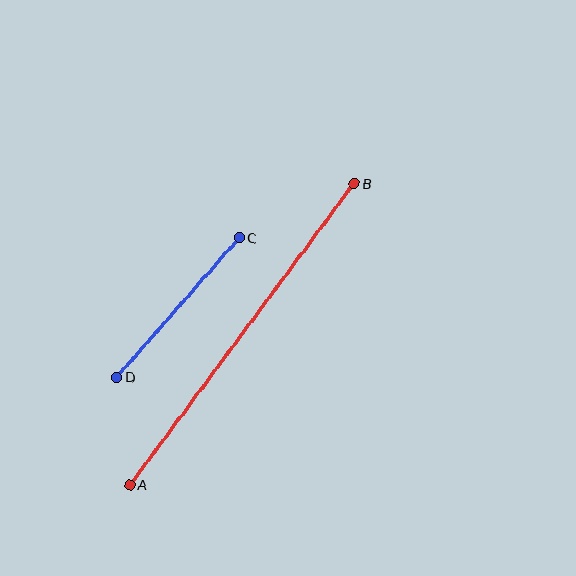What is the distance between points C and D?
The distance is approximately 186 pixels.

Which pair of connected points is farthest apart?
Points A and B are farthest apart.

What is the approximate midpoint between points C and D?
The midpoint is at approximately (178, 307) pixels.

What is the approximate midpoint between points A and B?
The midpoint is at approximately (242, 334) pixels.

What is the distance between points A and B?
The distance is approximately 375 pixels.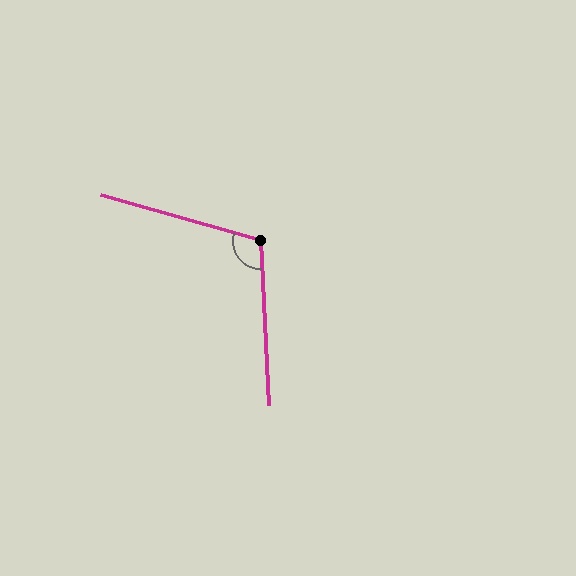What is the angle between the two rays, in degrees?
Approximately 109 degrees.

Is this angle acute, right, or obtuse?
It is obtuse.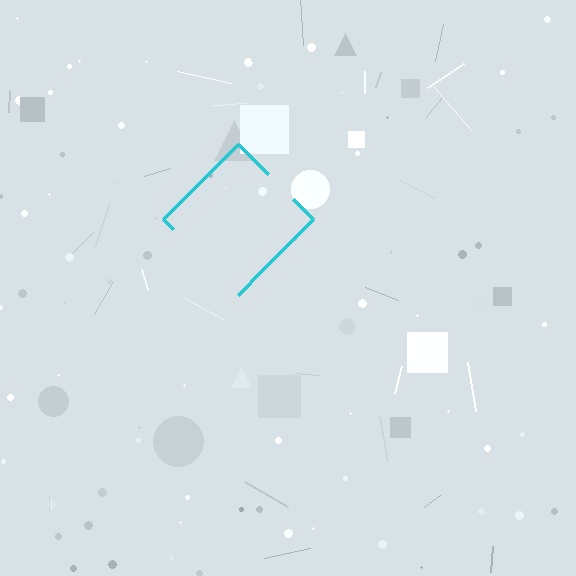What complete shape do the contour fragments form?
The contour fragments form a diamond.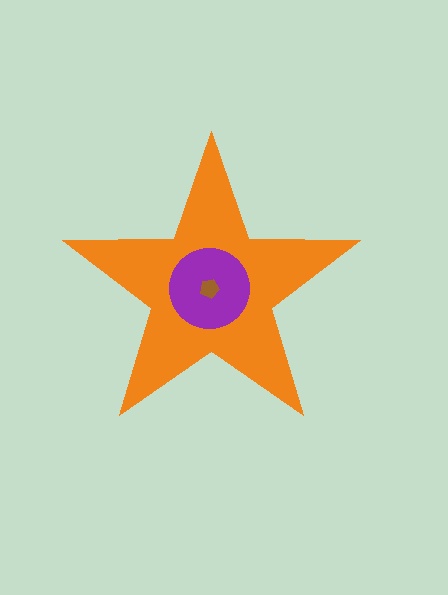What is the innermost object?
The brown pentagon.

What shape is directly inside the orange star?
The purple circle.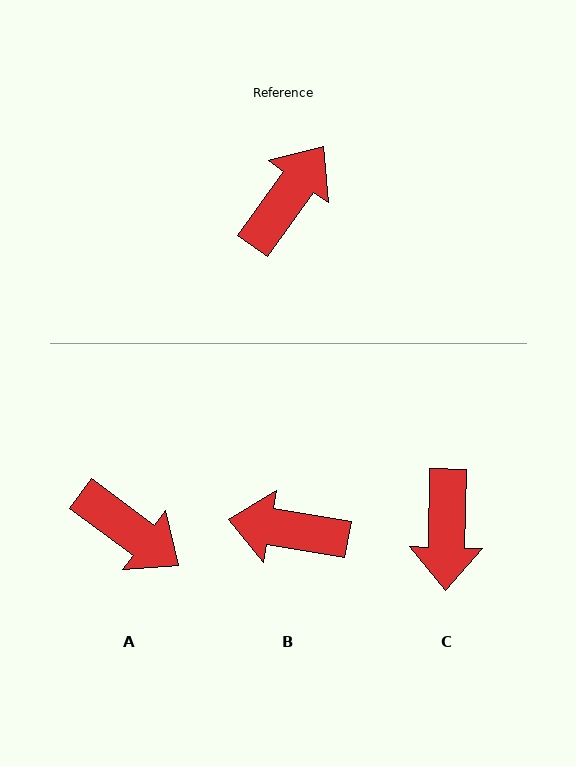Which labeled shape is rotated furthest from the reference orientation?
C, about 146 degrees away.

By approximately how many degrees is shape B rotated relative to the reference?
Approximately 115 degrees counter-clockwise.